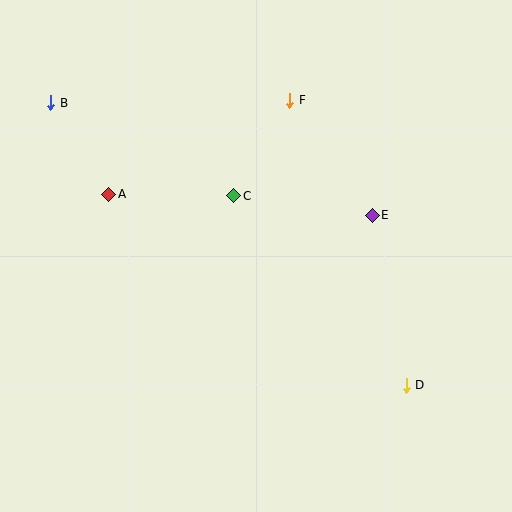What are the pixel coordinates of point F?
Point F is at (290, 100).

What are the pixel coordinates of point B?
Point B is at (51, 103).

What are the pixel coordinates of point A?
Point A is at (109, 194).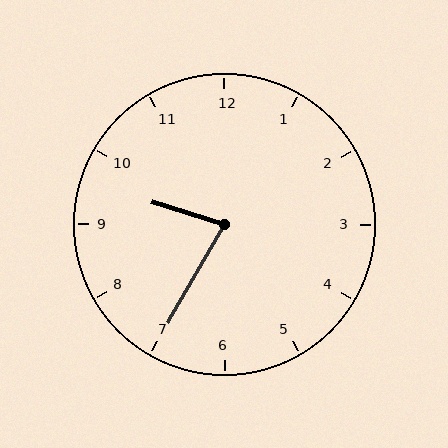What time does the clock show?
9:35.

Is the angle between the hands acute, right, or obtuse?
It is acute.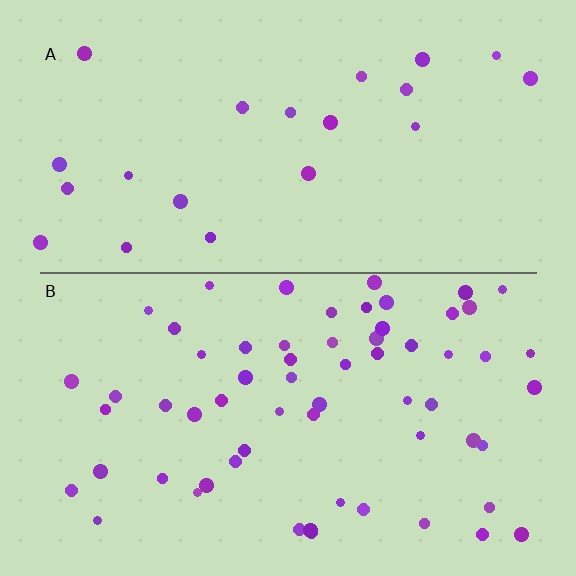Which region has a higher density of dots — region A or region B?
B (the bottom).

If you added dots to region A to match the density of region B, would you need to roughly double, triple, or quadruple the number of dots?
Approximately triple.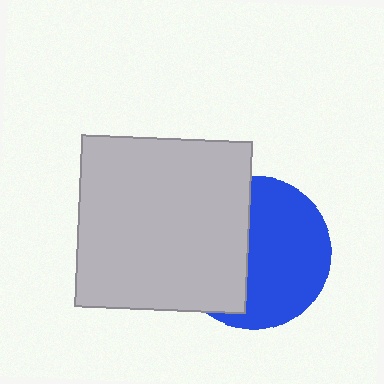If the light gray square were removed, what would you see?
You would see the complete blue circle.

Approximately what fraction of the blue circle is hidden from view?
Roughly 44% of the blue circle is hidden behind the light gray square.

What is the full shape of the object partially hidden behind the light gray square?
The partially hidden object is a blue circle.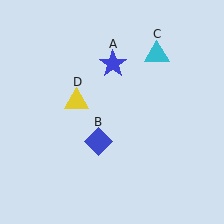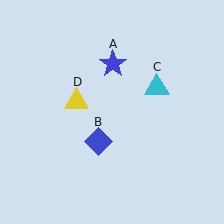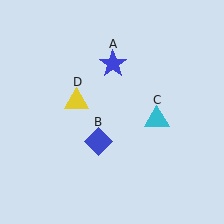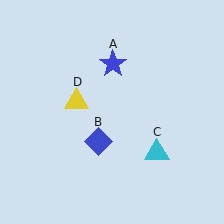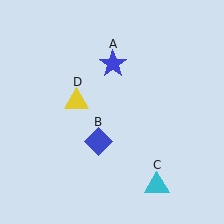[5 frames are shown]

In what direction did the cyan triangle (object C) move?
The cyan triangle (object C) moved down.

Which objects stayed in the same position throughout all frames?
Blue star (object A) and blue diamond (object B) and yellow triangle (object D) remained stationary.